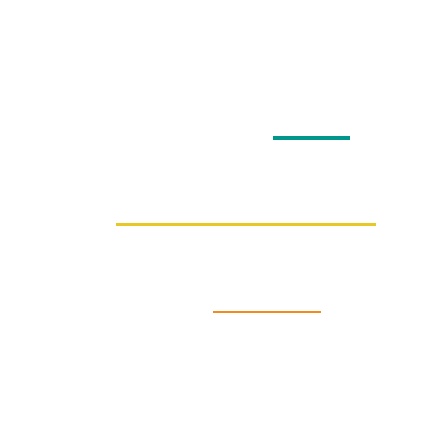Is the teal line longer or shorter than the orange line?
The orange line is longer than the teal line.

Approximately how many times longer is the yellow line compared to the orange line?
The yellow line is approximately 2.4 times the length of the orange line.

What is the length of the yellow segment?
The yellow segment is approximately 259 pixels long.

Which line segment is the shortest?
The teal line is the shortest at approximately 76 pixels.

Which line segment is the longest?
The yellow line is the longest at approximately 259 pixels.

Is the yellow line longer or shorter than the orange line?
The yellow line is longer than the orange line.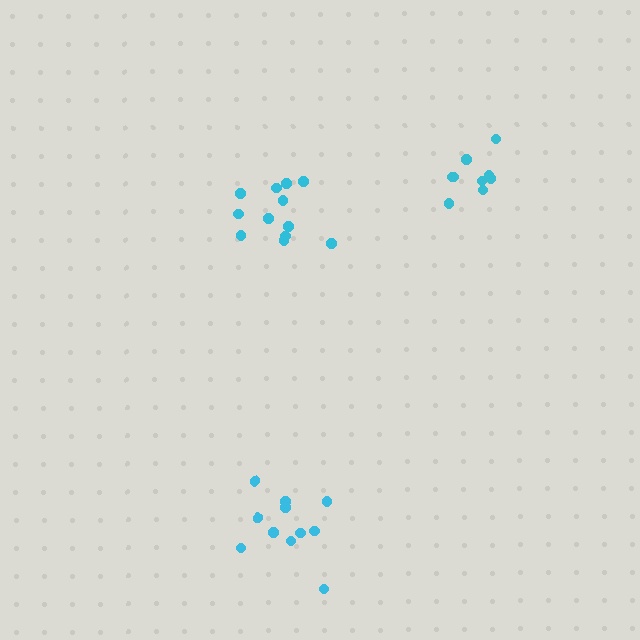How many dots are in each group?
Group 1: 11 dots, Group 2: 9 dots, Group 3: 12 dots (32 total).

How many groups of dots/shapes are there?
There are 3 groups.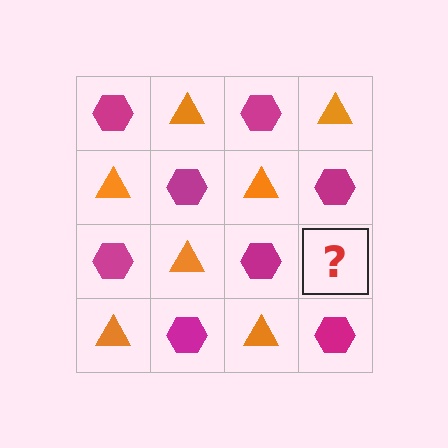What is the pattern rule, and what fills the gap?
The rule is that it alternates magenta hexagon and orange triangle in a checkerboard pattern. The gap should be filled with an orange triangle.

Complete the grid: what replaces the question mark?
The question mark should be replaced with an orange triangle.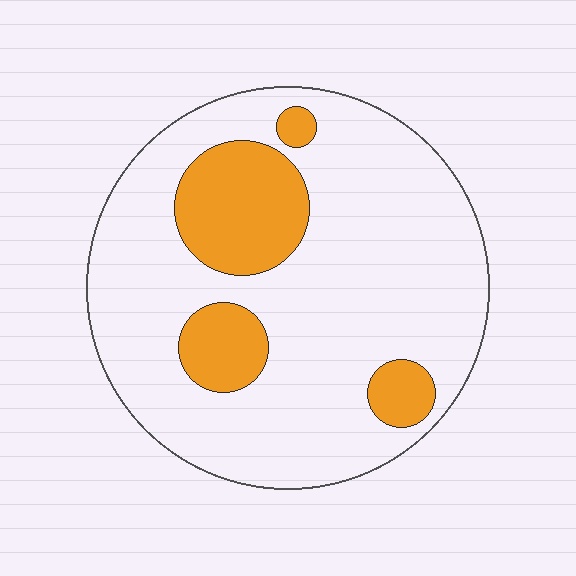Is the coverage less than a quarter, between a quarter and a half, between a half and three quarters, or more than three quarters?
Less than a quarter.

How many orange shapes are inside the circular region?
4.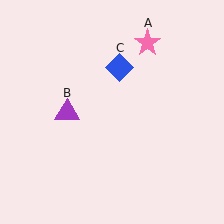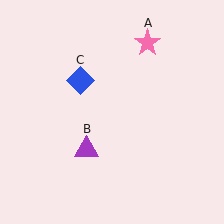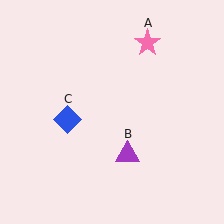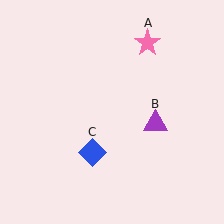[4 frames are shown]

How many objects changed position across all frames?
2 objects changed position: purple triangle (object B), blue diamond (object C).